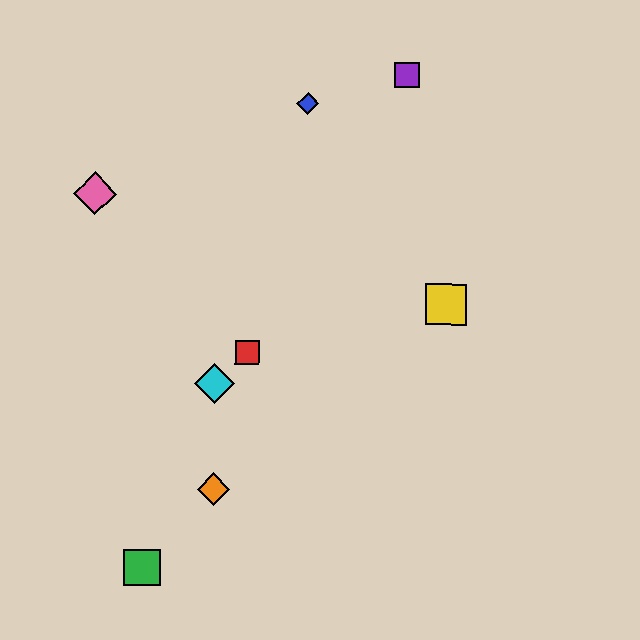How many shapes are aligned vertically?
2 shapes (the orange diamond, the cyan diamond) are aligned vertically.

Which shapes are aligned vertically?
The orange diamond, the cyan diamond are aligned vertically.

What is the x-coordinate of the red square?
The red square is at x≈247.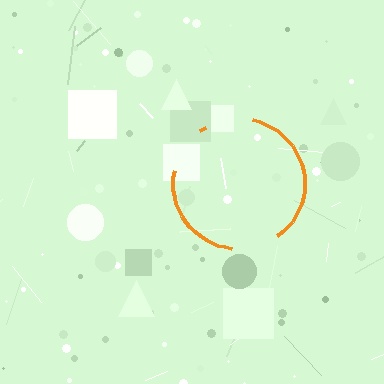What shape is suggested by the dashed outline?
The dashed outline suggests a circle.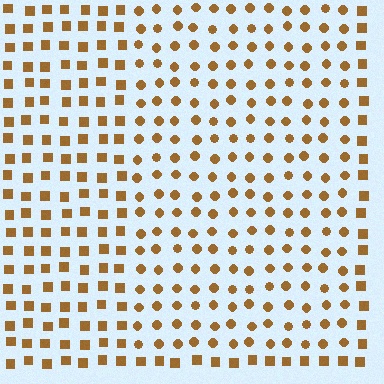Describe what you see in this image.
The image is filled with small brown elements arranged in a uniform grid. A rectangle-shaped region contains circles, while the surrounding area contains squares. The boundary is defined purely by the change in element shape.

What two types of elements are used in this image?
The image uses circles inside the rectangle region and squares outside it.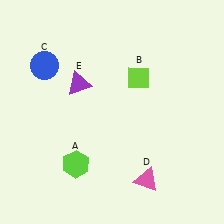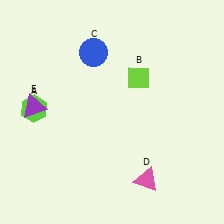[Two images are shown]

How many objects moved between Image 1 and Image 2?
3 objects moved between the two images.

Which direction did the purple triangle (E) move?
The purple triangle (E) moved left.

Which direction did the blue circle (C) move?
The blue circle (C) moved right.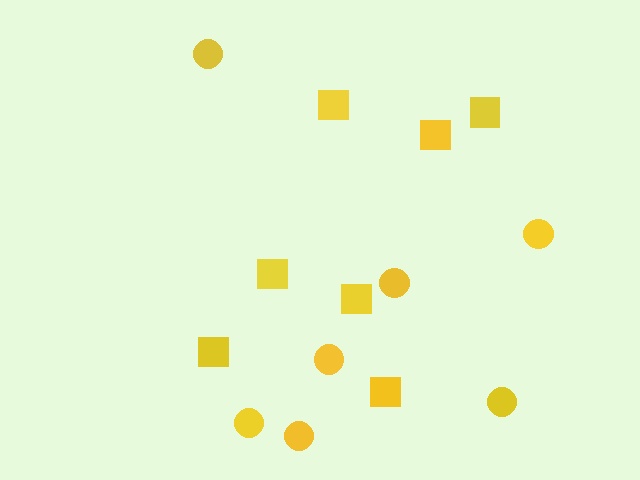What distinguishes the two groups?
There are 2 groups: one group of circles (7) and one group of squares (7).